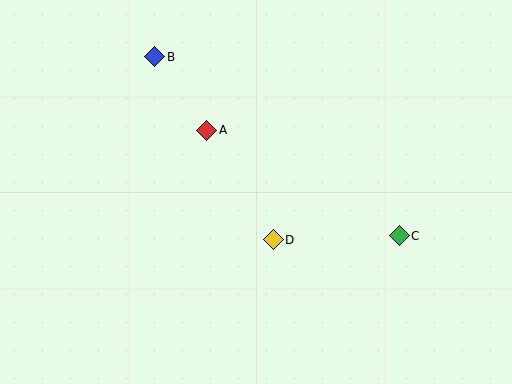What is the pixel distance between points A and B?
The distance between A and B is 90 pixels.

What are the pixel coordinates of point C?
Point C is at (399, 236).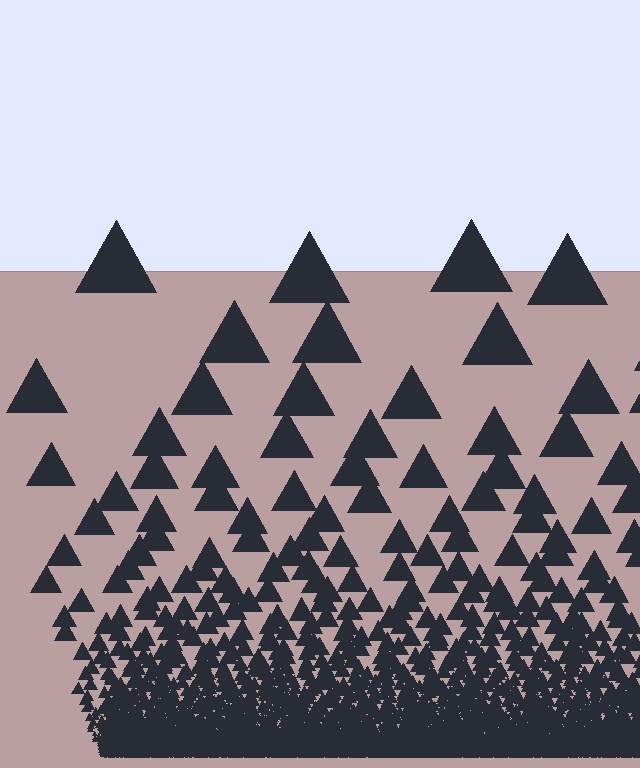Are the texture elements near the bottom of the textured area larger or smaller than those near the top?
Smaller. The gradient is inverted — elements near the bottom are smaller and denser.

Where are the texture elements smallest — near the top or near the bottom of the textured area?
Near the bottom.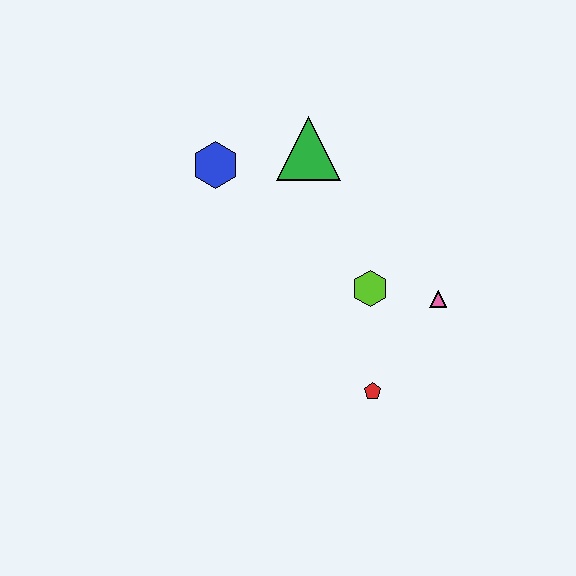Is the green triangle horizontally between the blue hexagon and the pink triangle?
Yes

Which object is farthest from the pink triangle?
The blue hexagon is farthest from the pink triangle.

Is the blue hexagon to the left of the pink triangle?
Yes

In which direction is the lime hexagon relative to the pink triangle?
The lime hexagon is to the left of the pink triangle.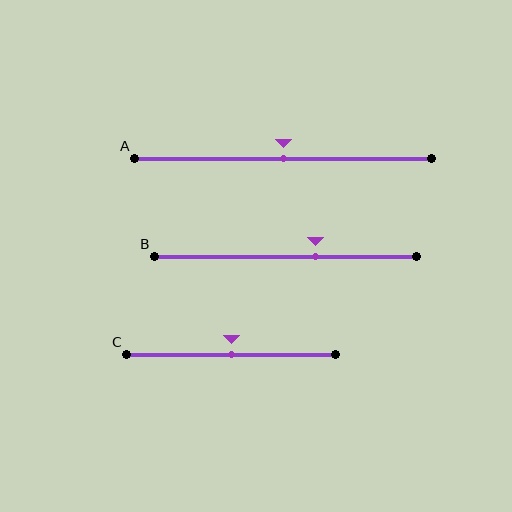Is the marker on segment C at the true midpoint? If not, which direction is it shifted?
Yes, the marker on segment C is at the true midpoint.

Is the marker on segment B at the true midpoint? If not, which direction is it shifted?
No, the marker on segment B is shifted to the right by about 12% of the segment length.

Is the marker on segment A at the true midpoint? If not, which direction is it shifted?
Yes, the marker on segment A is at the true midpoint.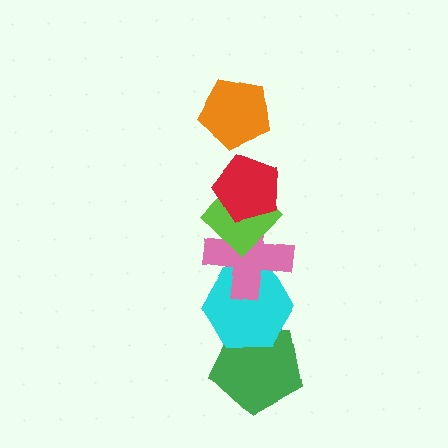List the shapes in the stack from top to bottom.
From top to bottom: the orange pentagon, the red pentagon, the lime diamond, the pink cross, the cyan hexagon, the green pentagon.